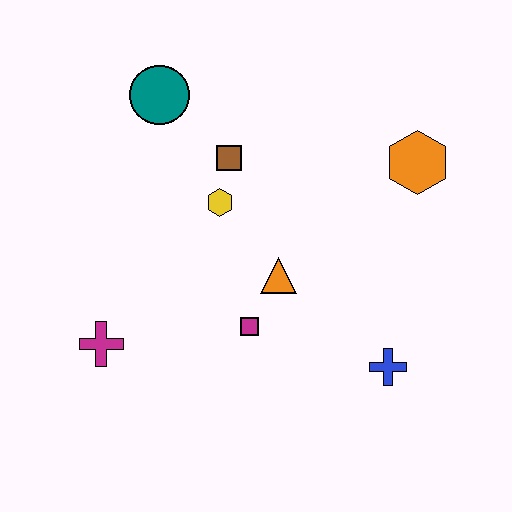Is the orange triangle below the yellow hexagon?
Yes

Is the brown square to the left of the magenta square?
Yes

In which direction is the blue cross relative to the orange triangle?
The blue cross is to the right of the orange triangle.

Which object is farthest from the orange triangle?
The teal circle is farthest from the orange triangle.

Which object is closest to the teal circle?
The brown square is closest to the teal circle.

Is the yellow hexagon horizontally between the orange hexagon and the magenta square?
No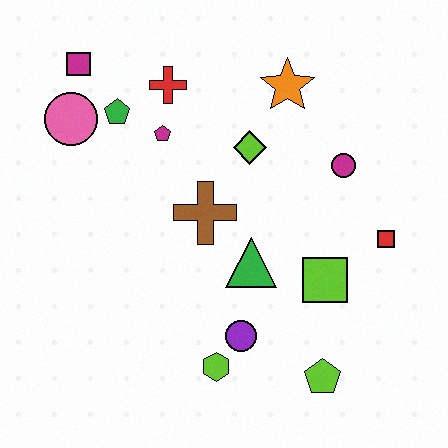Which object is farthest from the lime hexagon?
The magenta square is farthest from the lime hexagon.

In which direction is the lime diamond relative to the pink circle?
The lime diamond is to the right of the pink circle.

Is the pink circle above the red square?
Yes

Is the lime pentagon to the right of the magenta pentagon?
Yes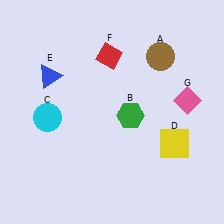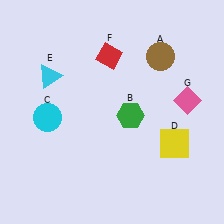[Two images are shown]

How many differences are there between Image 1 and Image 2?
There is 1 difference between the two images.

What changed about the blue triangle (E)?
In Image 1, E is blue. In Image 2, it changed to cyan.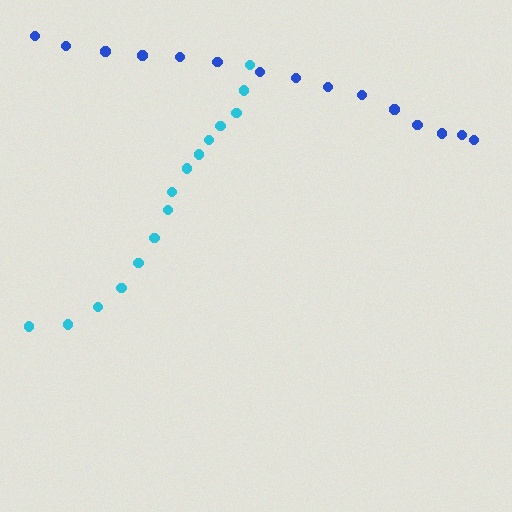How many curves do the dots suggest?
There are 2 distinct paths.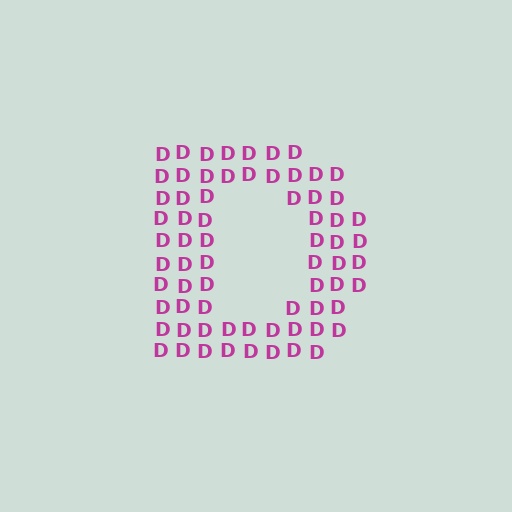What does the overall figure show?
The overall figure shows the letter D.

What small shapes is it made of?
It is made of small letter D's.